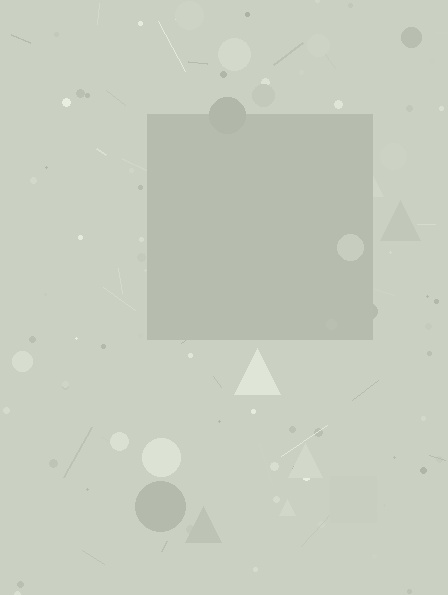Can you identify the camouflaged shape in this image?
The camouflaged shape is a square.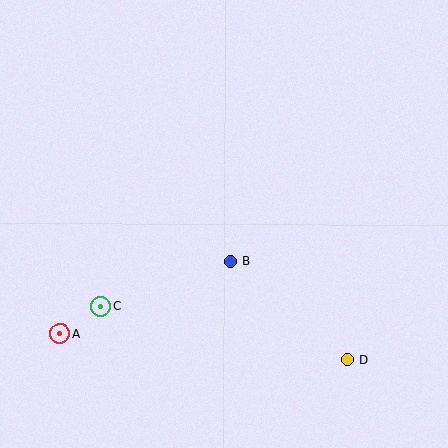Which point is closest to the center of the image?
Point B at (230, 261) is closest to the center.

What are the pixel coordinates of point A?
Point A is at (60, 334).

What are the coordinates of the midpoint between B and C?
The midpoint between B and C is at (165, 284).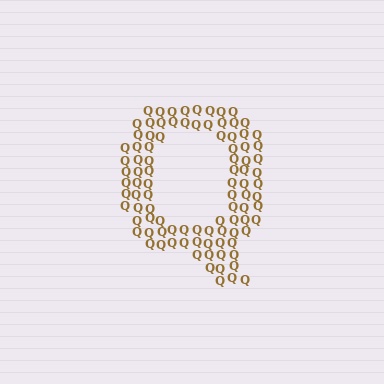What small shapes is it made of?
It is made of small letter Q's.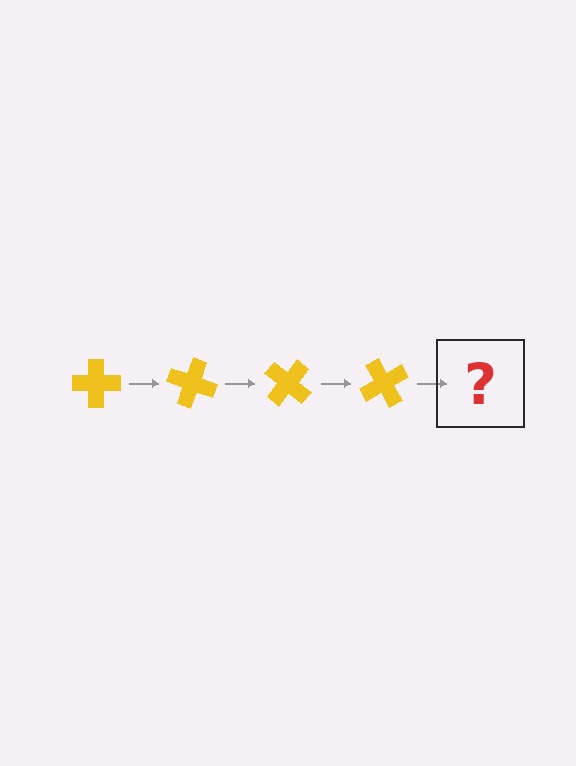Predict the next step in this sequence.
The next step is a yellow cross rotated 80 degrees.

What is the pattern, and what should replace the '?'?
The pattern is that the cross rotates 20 degrees each step. The '?' should be a yellow cross rotated 80 degrees.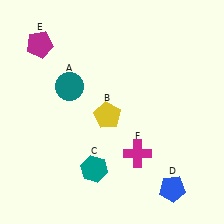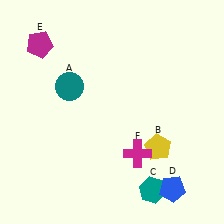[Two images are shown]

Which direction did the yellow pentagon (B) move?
The yellow pentagon (B) moved right.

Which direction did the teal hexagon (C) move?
The teal hexagon (C) moved right.